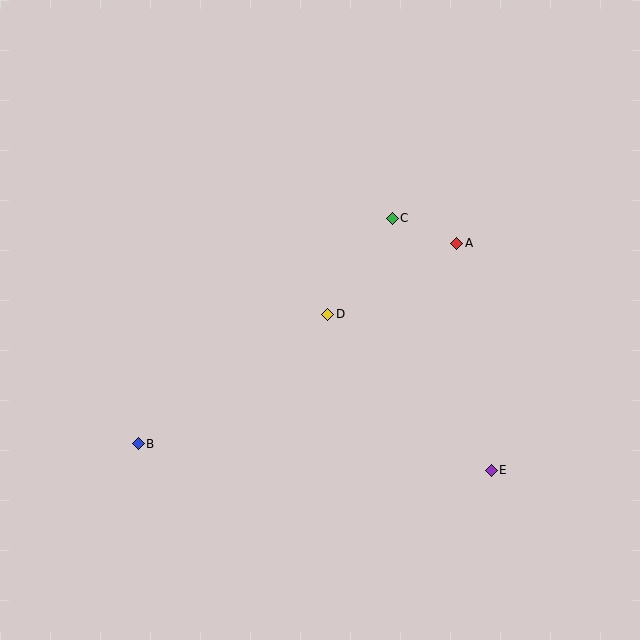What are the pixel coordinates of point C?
Point C is at (392, 218).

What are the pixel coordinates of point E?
Point E is at (491, 471).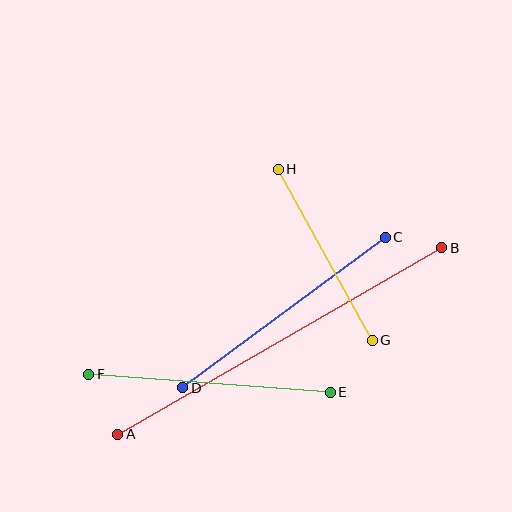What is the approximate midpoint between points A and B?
The midpoint is at approximately (280, 341) pixels.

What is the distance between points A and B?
The distance is approximately 374 pixels.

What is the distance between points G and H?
The distance is approximately 195 pixels.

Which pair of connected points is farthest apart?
Points A and B are farthest apart.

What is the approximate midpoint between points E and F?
The midpoint is at approximately (209, 383) pixels.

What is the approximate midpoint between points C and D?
The midpoint is at approximately (284, 313) pixels.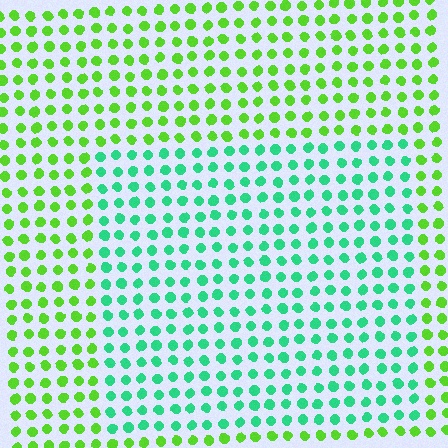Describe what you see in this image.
The image is filled with small lime elements in a uniform arrangement. A rectangle-shaped region is visible where the elements are tinted to a slightly different hue, forming a subtle color boundary.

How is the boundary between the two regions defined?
The boundary is defined purely by a slight shift in hue (about 47 degrees). Spacing, size, and orientation are identical on both sides.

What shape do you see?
I see a rectangle.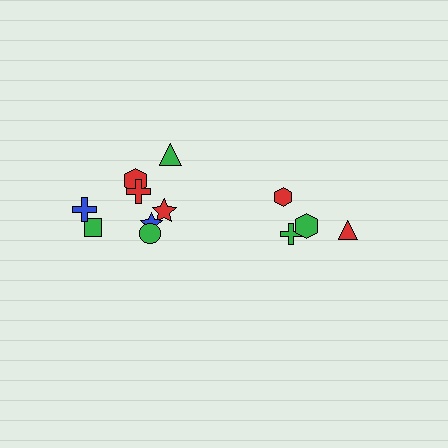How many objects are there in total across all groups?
There are 12 objects.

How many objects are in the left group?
There are 8 objects.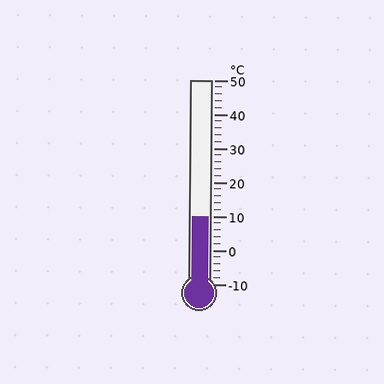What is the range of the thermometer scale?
The thermometer scale ranges from -10°C to 50°C.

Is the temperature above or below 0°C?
The temperature is above 0°C.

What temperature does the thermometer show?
The thermometer shows approximately 10°C.